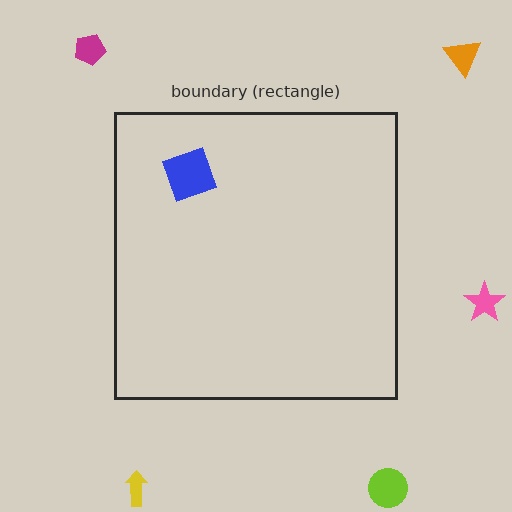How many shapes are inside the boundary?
1 inside, 5 outside.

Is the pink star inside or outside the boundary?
Outside.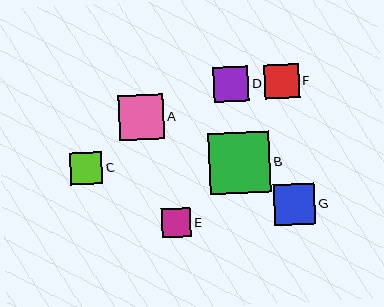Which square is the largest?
Square B is the largest with a size of approximately 62 pixels.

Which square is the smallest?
Square E is the smallest with a size of approximately 29 pixels.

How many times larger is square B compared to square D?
Square B is approximately 1.8 times the size of square D.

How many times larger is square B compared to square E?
Square B is approximately 2.1 times the size of square E.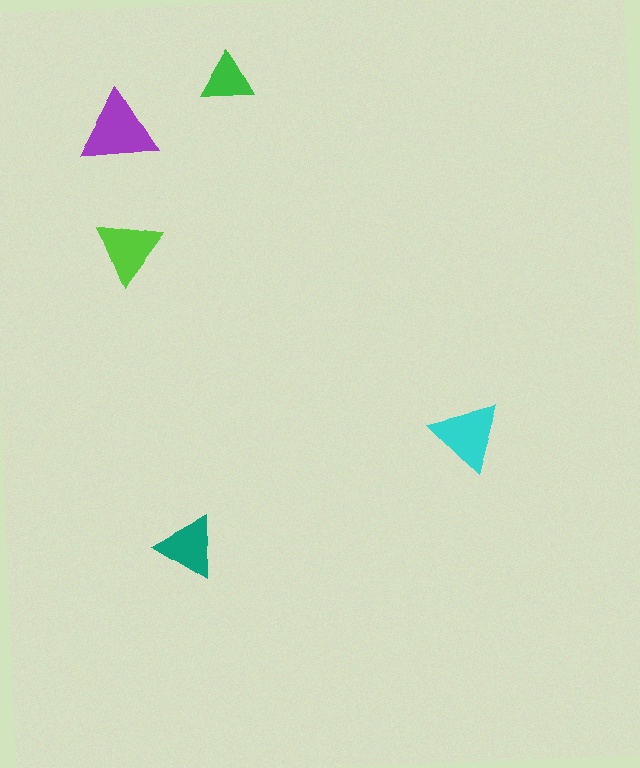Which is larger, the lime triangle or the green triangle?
The lime one.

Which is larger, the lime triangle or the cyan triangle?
The cyan one.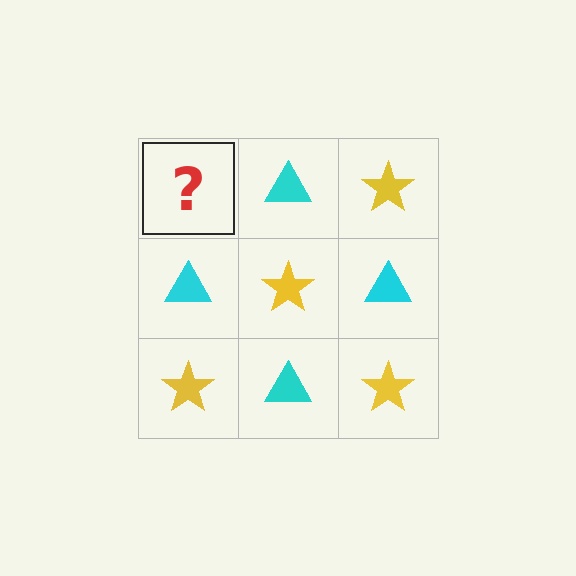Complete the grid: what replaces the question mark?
The question mark should be replaced with a yellow star.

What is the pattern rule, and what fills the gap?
The rule is that it alternates yellow star and cyan triangle in a checkerboard pattern. The gap should be filled with a yellow star.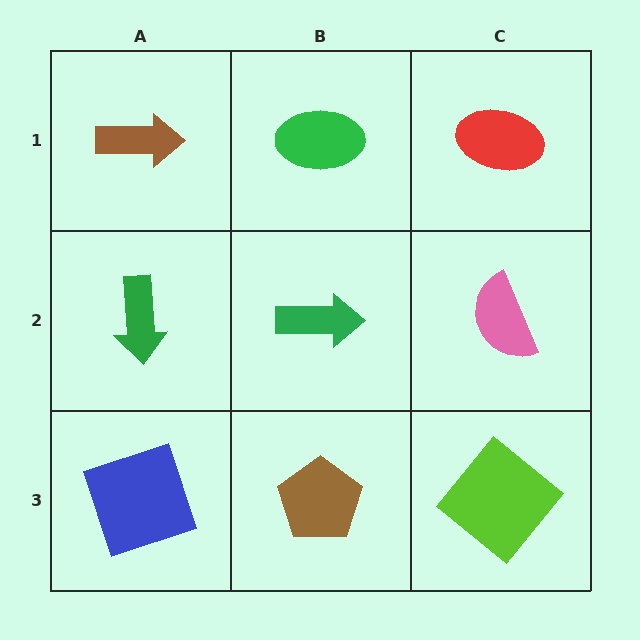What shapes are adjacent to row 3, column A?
A green arrow (row 2, column A), a brown pentagon (row 3, column B).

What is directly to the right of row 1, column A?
A green ellipse.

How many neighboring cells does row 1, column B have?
3.